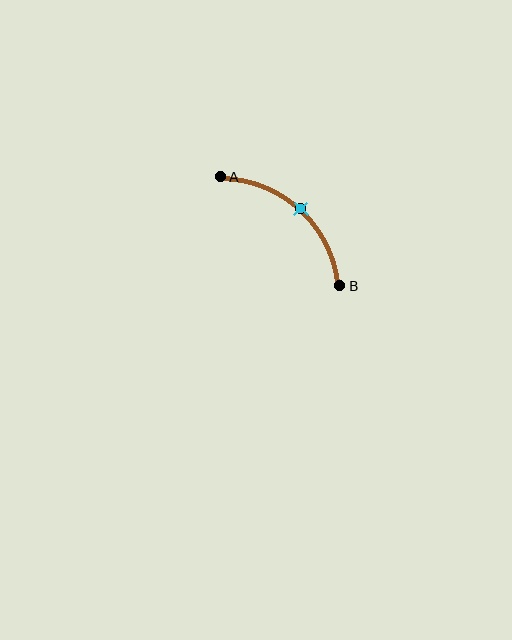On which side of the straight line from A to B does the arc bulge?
The arc bulges above and to the right of the straight line connecting A and B.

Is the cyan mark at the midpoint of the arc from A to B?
Yes. The cyan mark lies on the arc at equal arc-length from both A and B — it is the arc midpoint.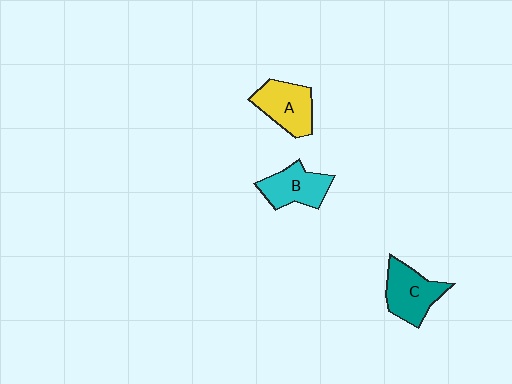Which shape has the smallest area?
Shape B (cyan).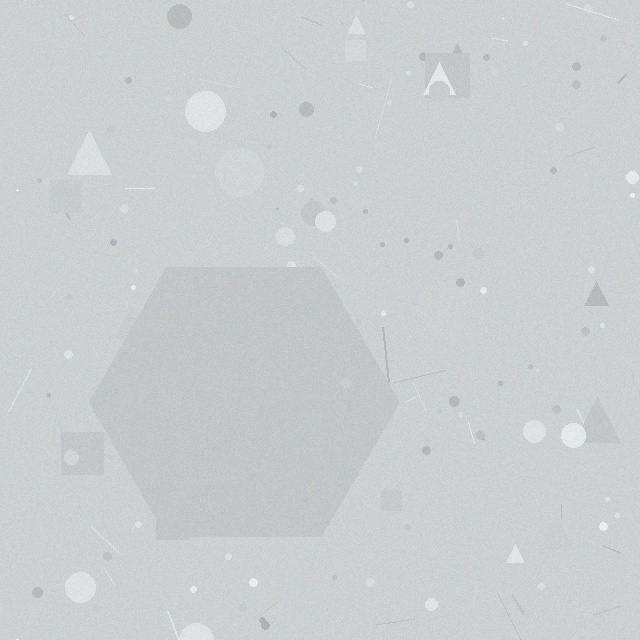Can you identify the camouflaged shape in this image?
The camouflaged shape is a hexagon.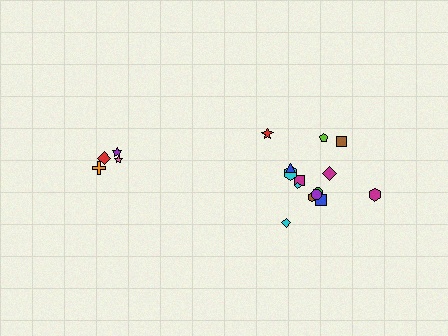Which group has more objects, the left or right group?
The right group.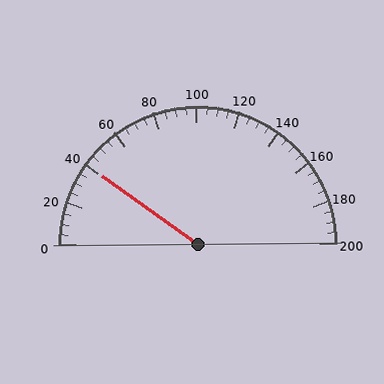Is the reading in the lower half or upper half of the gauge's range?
The reading is in the lower half of the range (0 to 200).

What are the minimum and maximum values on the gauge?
The gauge ranges from 0 to 200.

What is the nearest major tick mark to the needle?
The nearest major tick mark is 40.